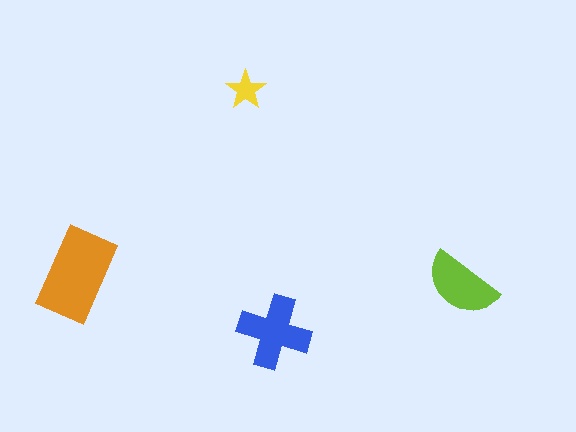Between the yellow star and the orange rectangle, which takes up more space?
The orange rectangle.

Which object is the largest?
The orange rectangle.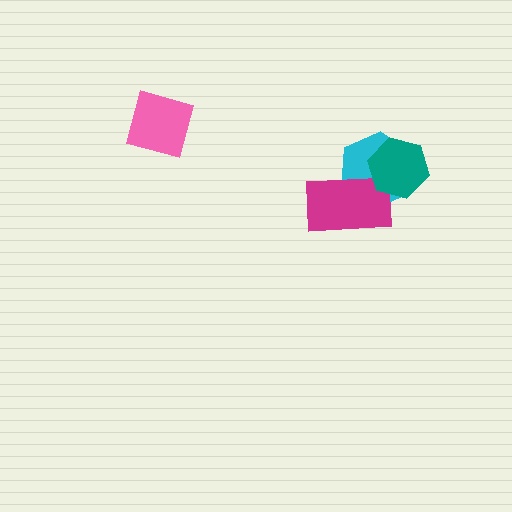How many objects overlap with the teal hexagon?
2 objects overlap with the teal hexagon.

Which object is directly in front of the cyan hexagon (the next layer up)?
The magenta rectangle is directly in front of the cyan hexagon.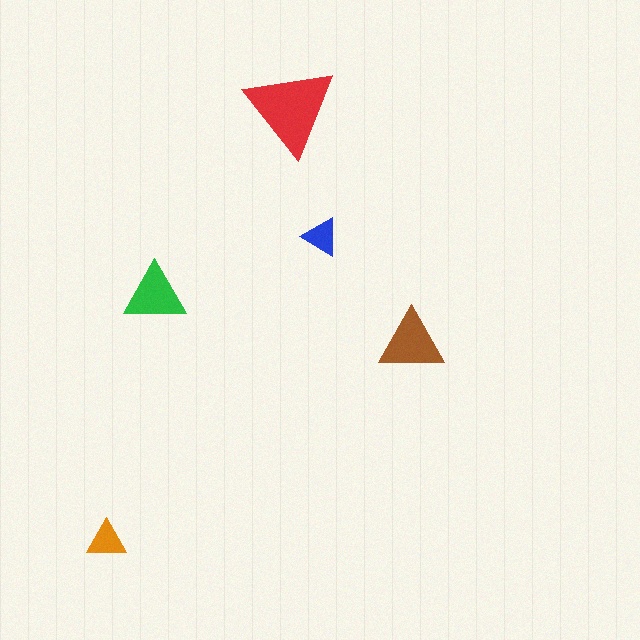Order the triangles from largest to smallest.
the red one, the brown one, the green one, the orange one, the blue one.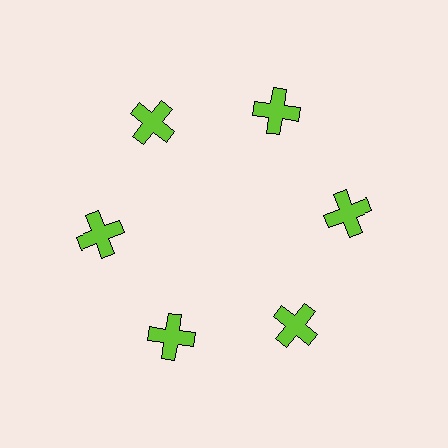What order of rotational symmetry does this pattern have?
This pattern has 6-fold rotational symmetry.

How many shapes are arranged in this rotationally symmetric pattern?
There are 6 shapes, arranged in 6 groups of 1.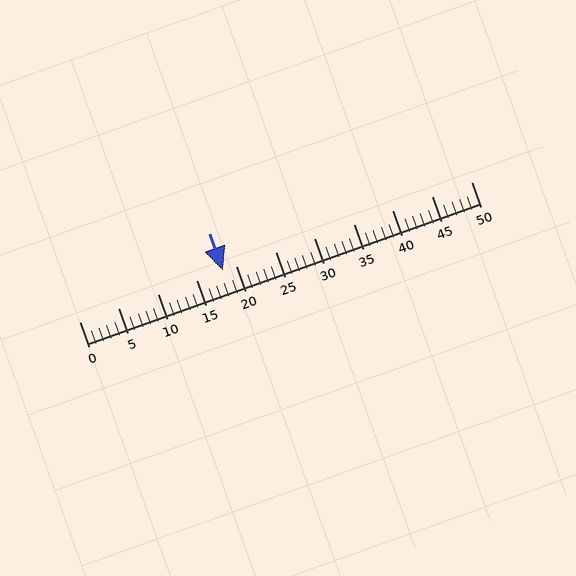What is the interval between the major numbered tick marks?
The major tick marks are spaced 5 units apart.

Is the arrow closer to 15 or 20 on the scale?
The arrow is closer to 20.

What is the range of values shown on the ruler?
The ruler shows values from 0 to 50.